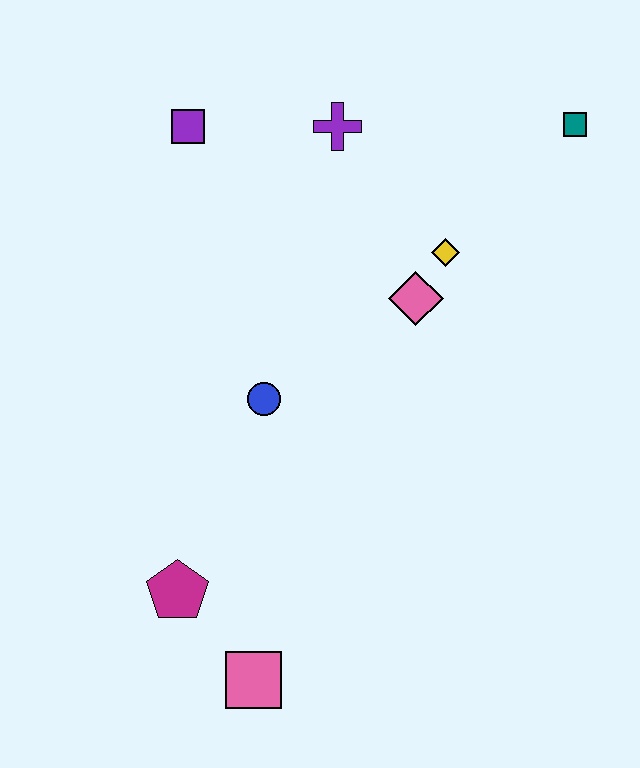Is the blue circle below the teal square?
Yes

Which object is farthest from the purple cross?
The pink square is farthest from the purple cross.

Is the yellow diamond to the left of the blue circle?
No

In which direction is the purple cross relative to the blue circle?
The purple cross is above the blue circle.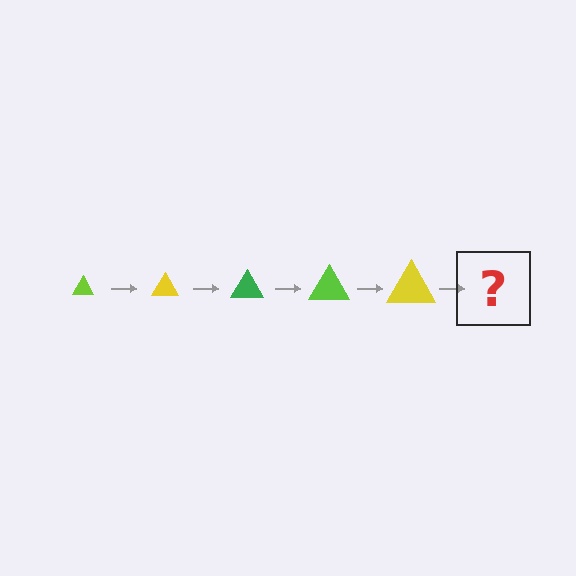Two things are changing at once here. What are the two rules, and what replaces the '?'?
The two rules are that the triangle grows larger each step and the color cycles through lime, yellow, and green. The '?' should be a green triangle, larger than the previous one.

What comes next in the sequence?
The next element should be a green triangle, larger than the previous one.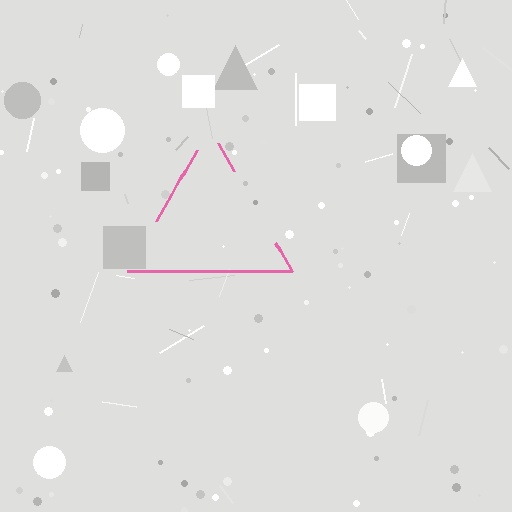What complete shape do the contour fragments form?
The contour fragments form a triangle.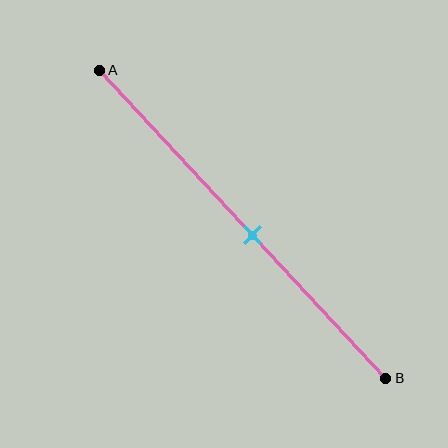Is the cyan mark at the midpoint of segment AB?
No, the mark is at about 55% from A, not at the 50% midpoint.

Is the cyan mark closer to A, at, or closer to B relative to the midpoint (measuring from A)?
The cyan mark is closer to point B than the midpoint of segment AB.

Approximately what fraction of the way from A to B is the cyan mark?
The cyan mark is approximately 55% of the way from A to B.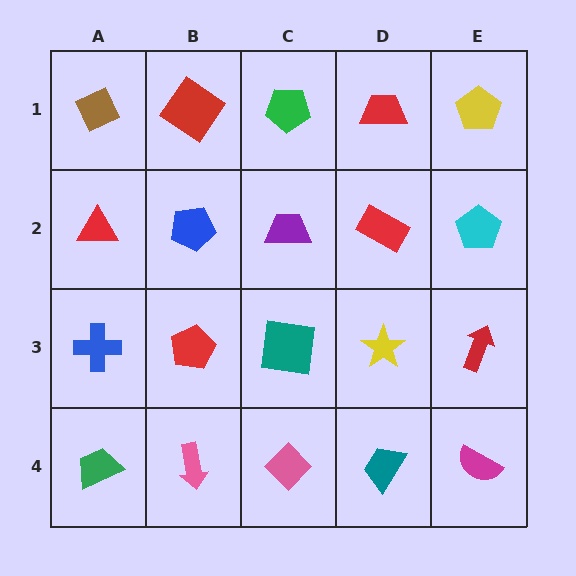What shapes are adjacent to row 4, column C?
A teal square (row 3, column C), a pink arrow (row 4, column B), a teal trapezoid (row 4, column D).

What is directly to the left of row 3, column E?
A yellow star.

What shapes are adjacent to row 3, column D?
A red rectangle (row 2, column D), a teal trapezoid (row 4, column D), a teal square (row 3, column C), a red arrow (row 3, column E).